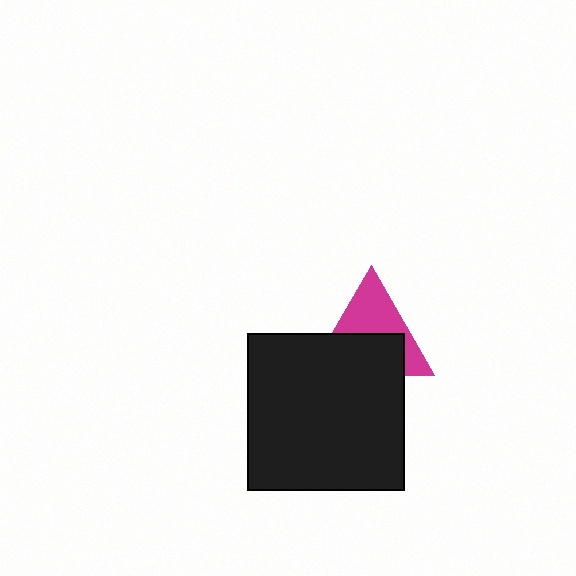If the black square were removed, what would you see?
You would see the complete magenta triangle.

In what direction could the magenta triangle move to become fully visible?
The magenta triangle could move up. That would shift it out from behind the black square entirely.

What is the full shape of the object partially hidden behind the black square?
The partially hidden object is a magenta triangle.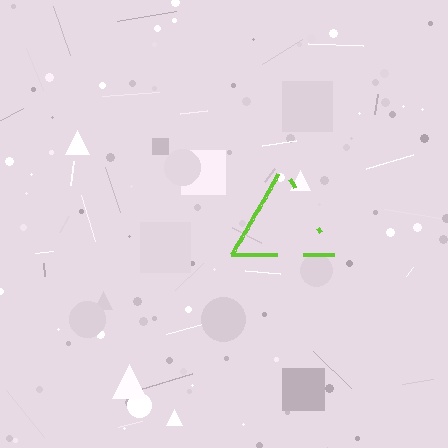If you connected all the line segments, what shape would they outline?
They would outline a triangle.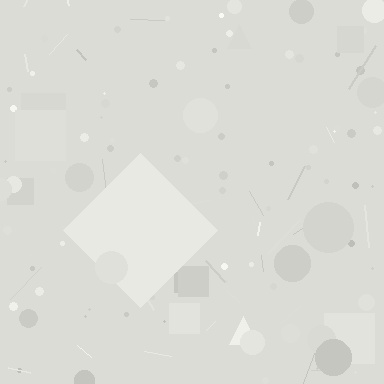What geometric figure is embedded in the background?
A diamond is embedded in the background.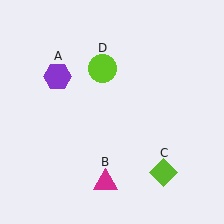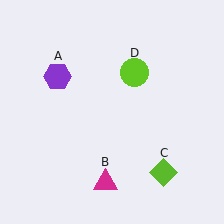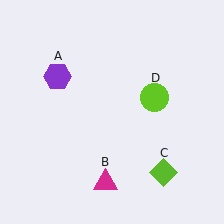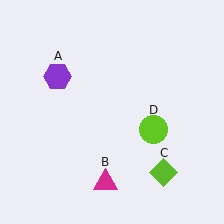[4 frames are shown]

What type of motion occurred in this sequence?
The lime circle (object D) rotated clockwise around the center of the scene.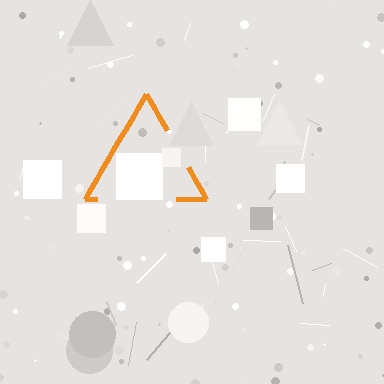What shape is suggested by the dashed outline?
The dashed outline suggests a triangle.